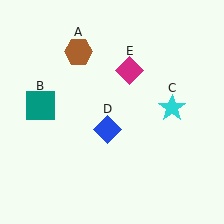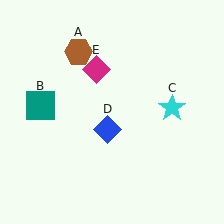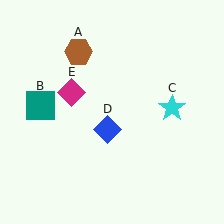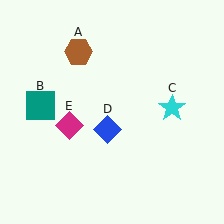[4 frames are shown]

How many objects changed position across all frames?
1 object changed position: magenta diamond (object E).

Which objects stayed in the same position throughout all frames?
Brown hexagon (object A) and teal square (object B) and cyan star (object C) and blue diamond (object D) remained stationary.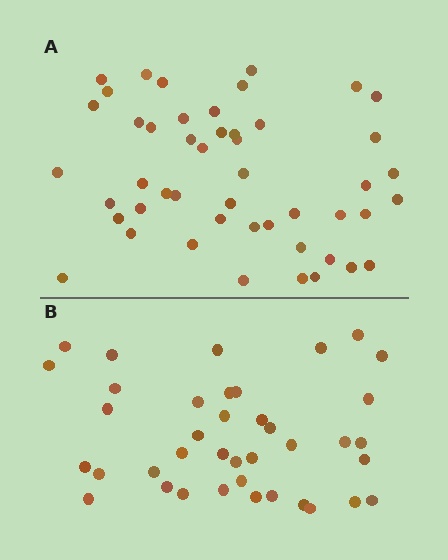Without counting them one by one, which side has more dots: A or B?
Region A (the top region) has more dots.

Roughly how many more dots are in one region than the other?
Region A has roughly 8 or so more dots than region B.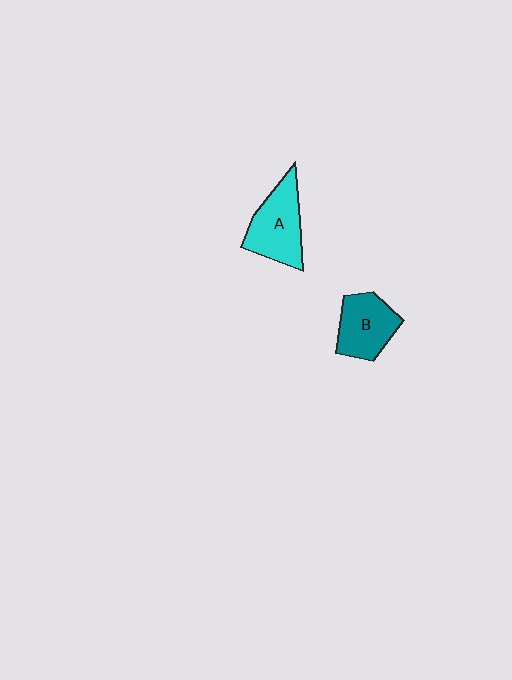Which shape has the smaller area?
Shape B (teal).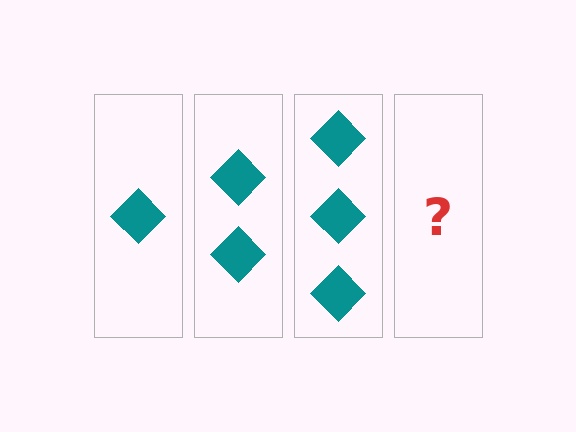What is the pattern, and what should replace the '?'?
The pattern is that each step adds one more diamond. The '?' should be 4 diamonds.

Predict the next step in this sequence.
The next step is 4 diamonds.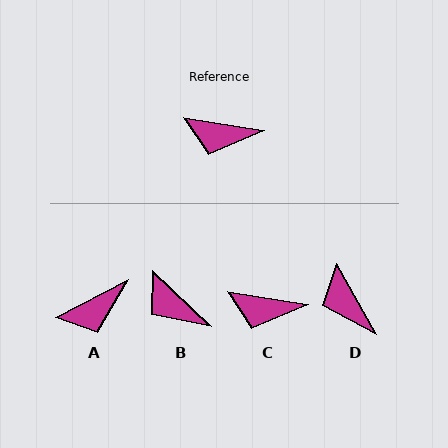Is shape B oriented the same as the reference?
No, it is off by about 35 degrees.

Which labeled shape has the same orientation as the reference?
C.